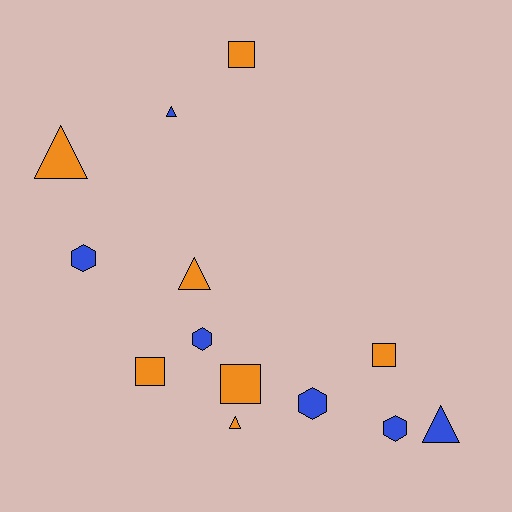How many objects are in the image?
There are 13 objects.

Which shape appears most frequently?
Triangle, with 5 objects.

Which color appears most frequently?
Orange, with 7 objects.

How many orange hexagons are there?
There are no orange hexagons.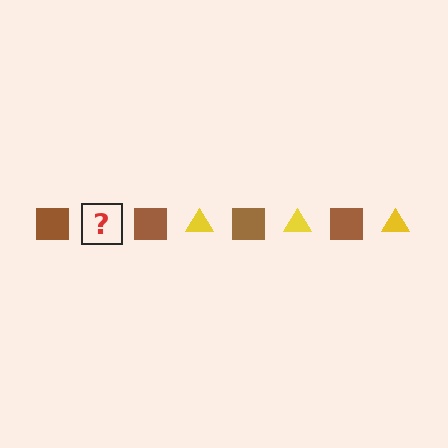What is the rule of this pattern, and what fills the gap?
The rule is that the pattern alternates between brown square and yellow triangle. The gap should be filled with a yellow triangle.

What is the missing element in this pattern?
The missing element is a yellow triangle.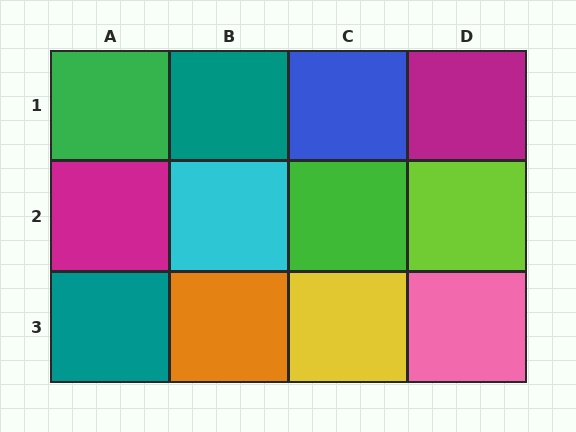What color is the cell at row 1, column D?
Magenta.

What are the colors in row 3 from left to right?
Teal, orange, yellow, pink.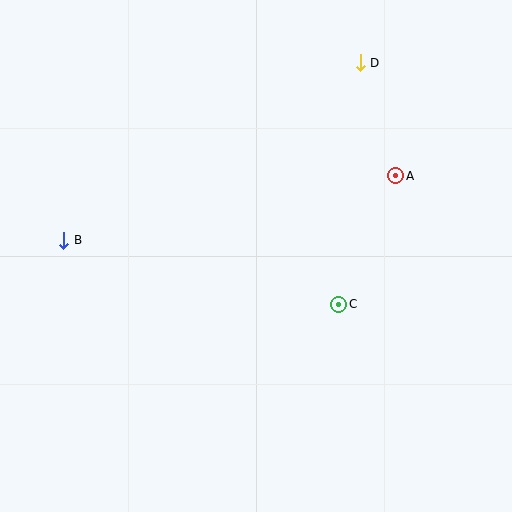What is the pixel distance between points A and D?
The distance between A and D is 118 pixels.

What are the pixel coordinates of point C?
Point C is at (339, 304).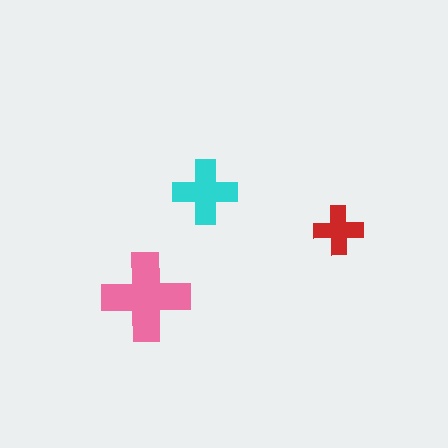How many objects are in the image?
There are 3 objects in the image.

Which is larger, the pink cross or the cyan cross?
The pink one.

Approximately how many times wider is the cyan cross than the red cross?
About 1.5 times wider.